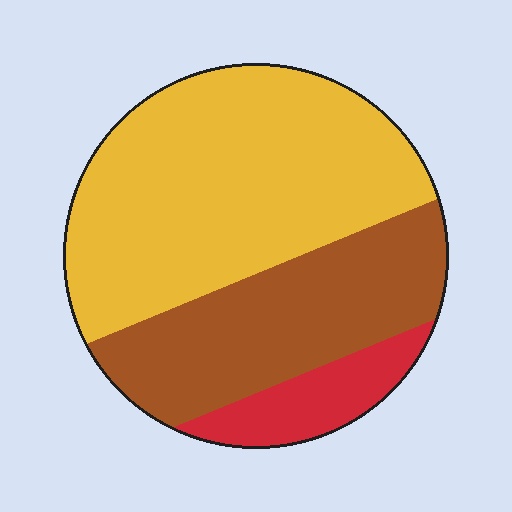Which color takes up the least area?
Red, at roughly 10%.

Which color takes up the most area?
Yellow, at roughly 55%.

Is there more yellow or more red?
Yellow.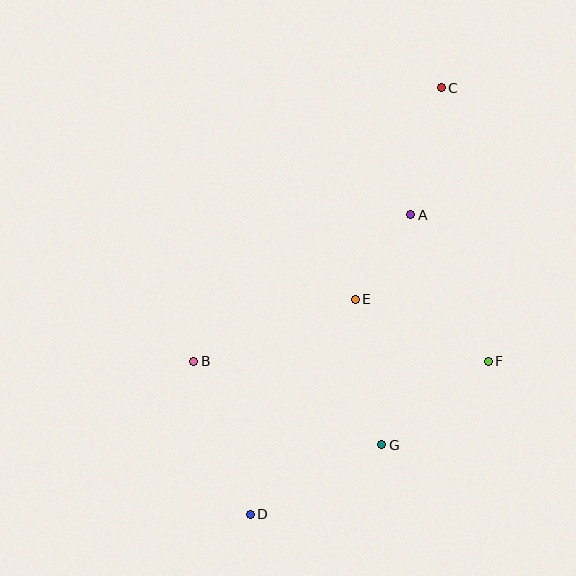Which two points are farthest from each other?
Points C and D are farthest from each other.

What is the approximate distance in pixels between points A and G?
The distance between A and G is approximately 232 pixels.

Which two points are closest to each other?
Points A and E are closest to each other.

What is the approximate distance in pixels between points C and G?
The distance between C and G is approximately 362 pixels.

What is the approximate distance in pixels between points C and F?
The distance between C and F is approximately 278 pixels.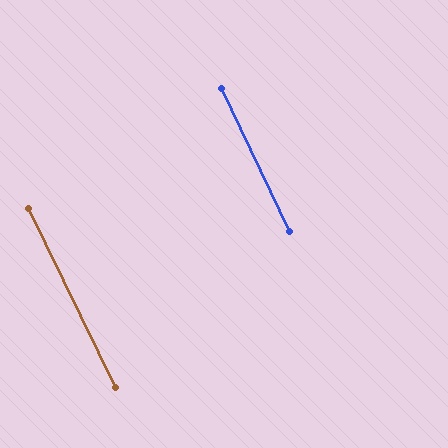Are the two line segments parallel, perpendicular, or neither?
Parallel — their directions differ by only 0.8°.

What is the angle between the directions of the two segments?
Approximately 1 degree.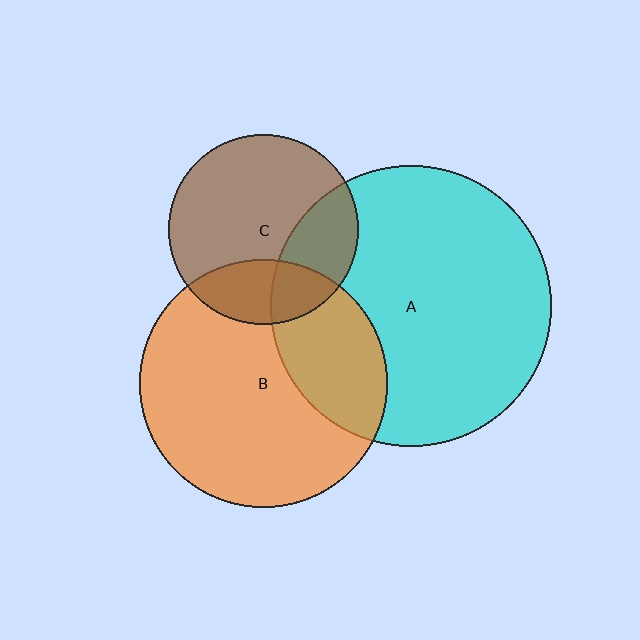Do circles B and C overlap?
Yes.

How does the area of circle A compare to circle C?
Approximately 2.2 times.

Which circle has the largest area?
Circle A (cyan).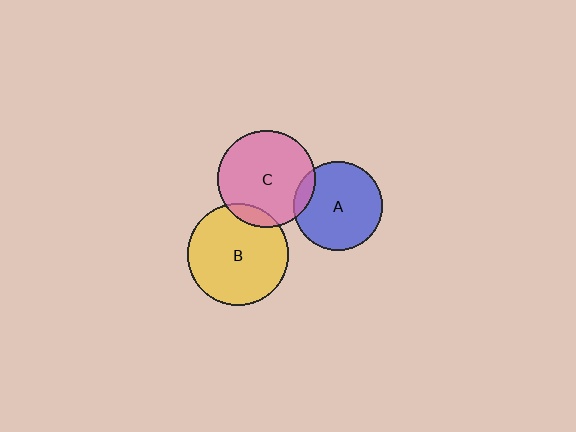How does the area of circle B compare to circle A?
Approximately 1.3 times.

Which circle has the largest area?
Circle B (yellow).